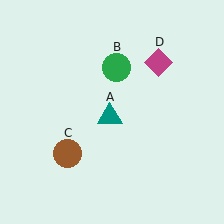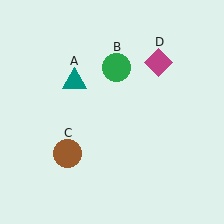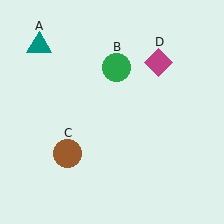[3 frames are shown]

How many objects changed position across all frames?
1 object changed position: teal triangle (object A).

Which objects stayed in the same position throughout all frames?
Green circle (object B) and brown circle (object C) and magenta diamond (object D) remained stationary.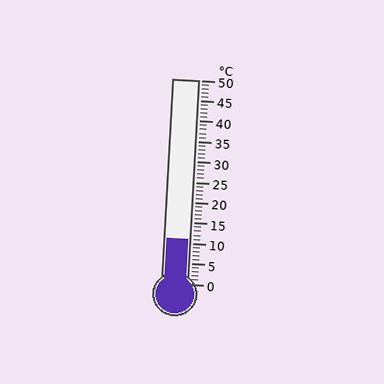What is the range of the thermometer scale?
The thermometer scale ranges from 0°C to 50°C.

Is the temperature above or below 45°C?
The temperature is below 45°C.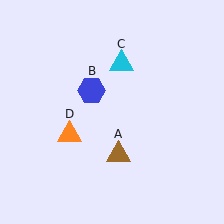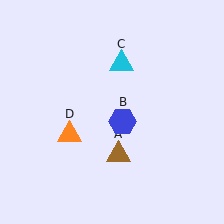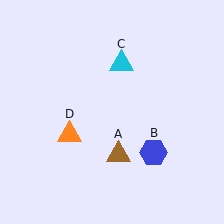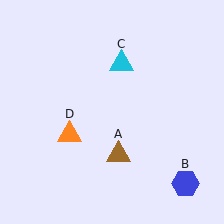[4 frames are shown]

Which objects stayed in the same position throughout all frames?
Brown triangle (object A) and cyan triangle (object C) and orange triangle (object D) remained stationary.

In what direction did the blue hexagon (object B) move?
The blue hexagon (object B) moved down and to the right.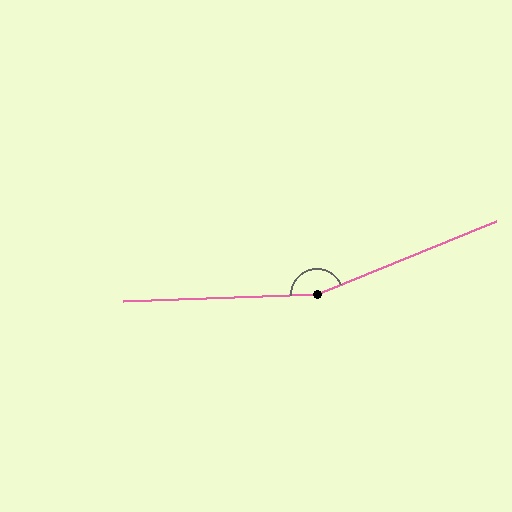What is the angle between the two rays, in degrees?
Approximately 160 degrees.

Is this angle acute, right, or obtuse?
It is obtuse.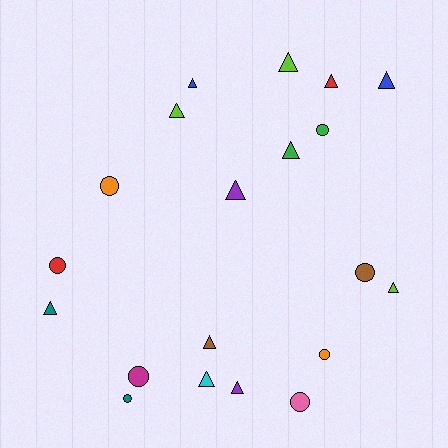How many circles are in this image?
There are 8 circles.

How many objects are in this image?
There are 20 objects.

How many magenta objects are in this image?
There is 1 magenta object.